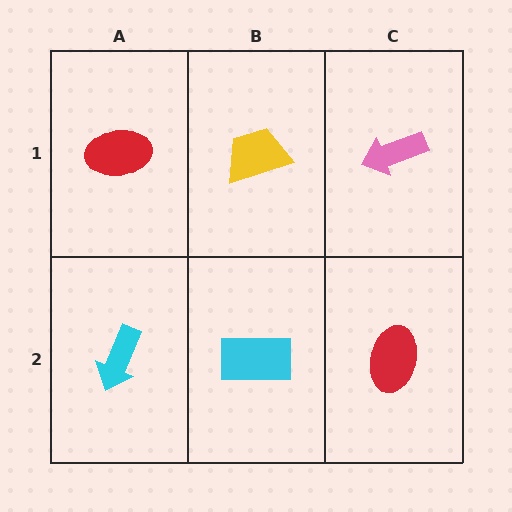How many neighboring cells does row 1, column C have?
2.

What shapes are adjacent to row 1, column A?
A cyan arrow (row 2, column A), a yellow trapezoid (row 1, column B).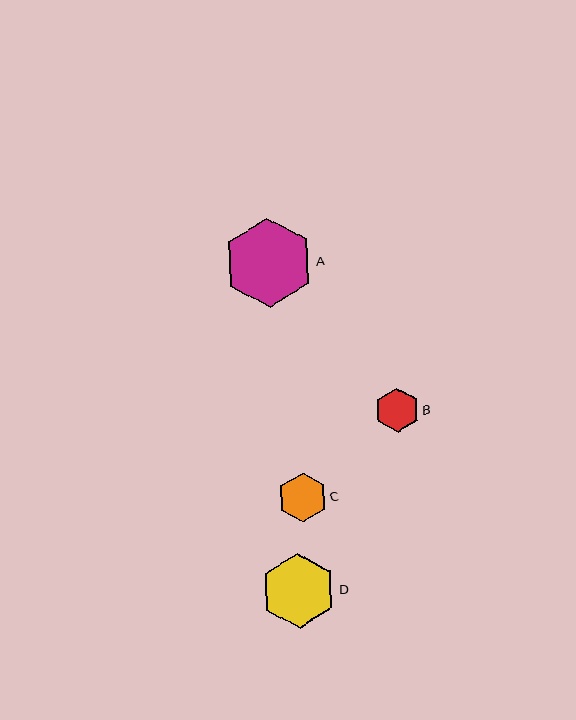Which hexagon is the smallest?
Hexagon B is the smallest with a size of approximately 45 pixels.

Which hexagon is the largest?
Hexagon A is the largest with a size of approximately 89 pixels.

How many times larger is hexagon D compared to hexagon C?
Hexagon D is approximately 1.5 times the size of hexagon C.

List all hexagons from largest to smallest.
From largest to smallest: A, D, C, B.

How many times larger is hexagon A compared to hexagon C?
Hexagon A is approximately 1.8 times the size of hexagon C.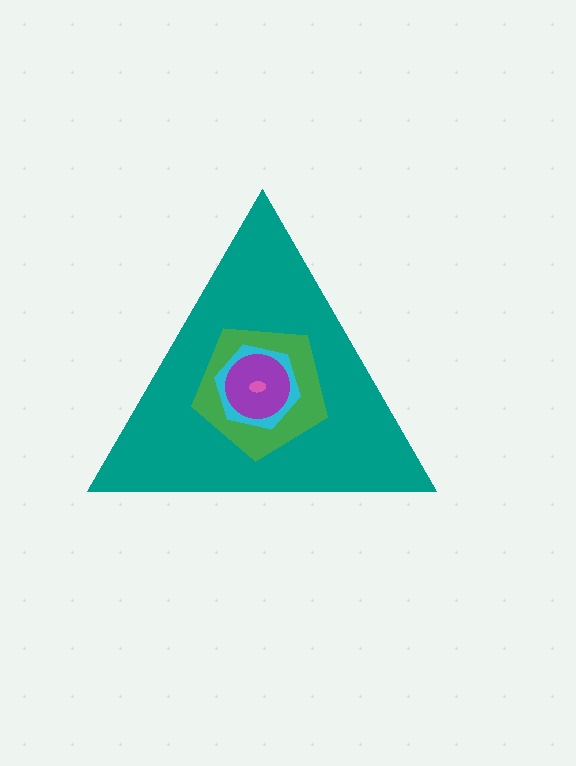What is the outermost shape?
The teal triangle.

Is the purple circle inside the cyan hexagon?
Yes.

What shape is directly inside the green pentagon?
The cyan hexagon.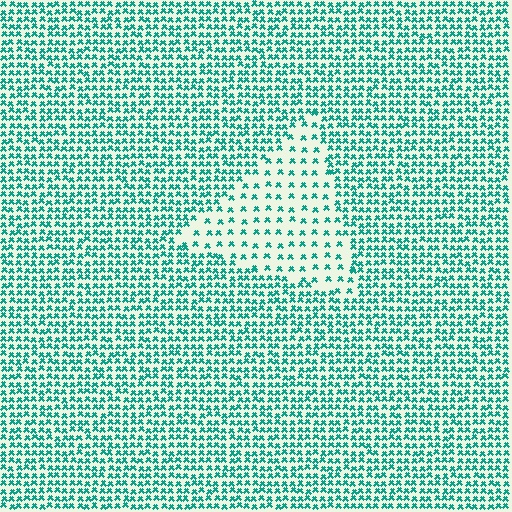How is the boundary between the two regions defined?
The boundary is defined by a change in element density (approximately 2.4x ratio). All elements are the same color, size, and shape.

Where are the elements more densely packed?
The elements are more densely packed outside the triangle boundary.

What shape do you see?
I see a triangle.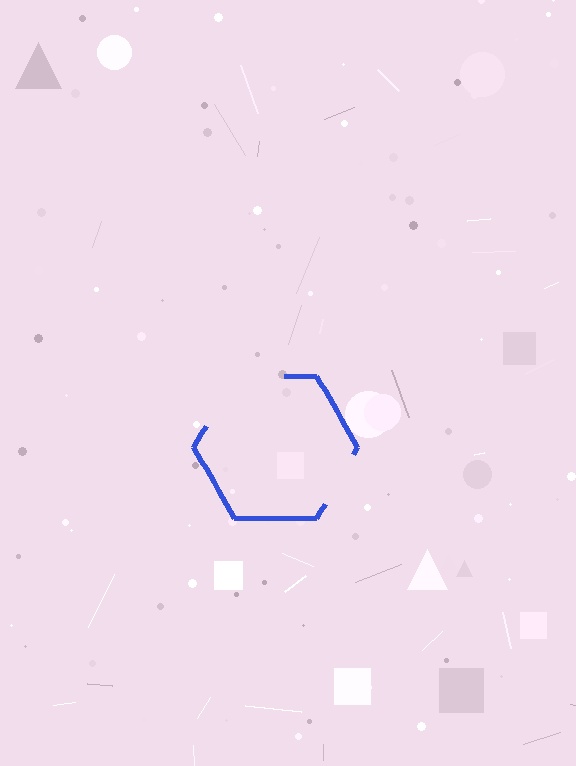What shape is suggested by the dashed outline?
The dashed outline suggests a hexagon.